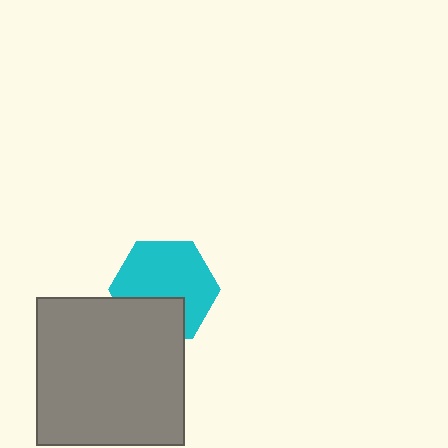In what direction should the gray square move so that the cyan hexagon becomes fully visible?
The gray square should move down. That is the shortest direction to clear the overlap and leave the cyan hexagon fully visible.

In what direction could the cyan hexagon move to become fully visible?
The cyan hexagon could move up. That would shift it out from behind the gray square entirely.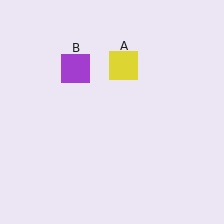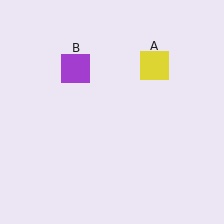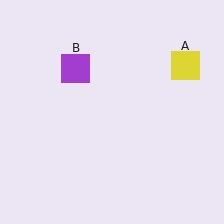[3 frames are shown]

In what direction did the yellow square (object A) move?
The yellow square (object A) moved right.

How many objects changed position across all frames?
1 object changed position: yellow square (object A).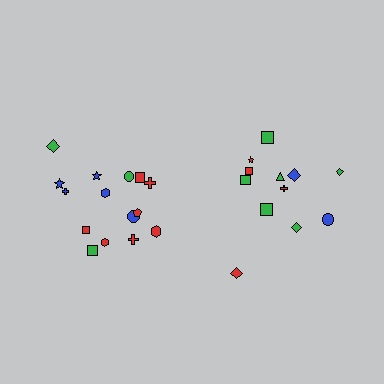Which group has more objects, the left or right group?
The left group.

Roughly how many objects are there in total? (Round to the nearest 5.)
Roughly 25 objects in total.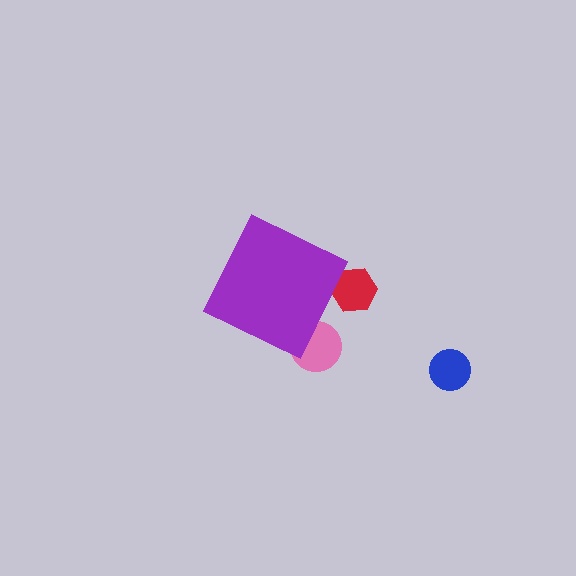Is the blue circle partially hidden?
No, the blue circle is fully visible.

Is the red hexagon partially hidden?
Yes, the red hexagon is partially hidden behind the purple diamond.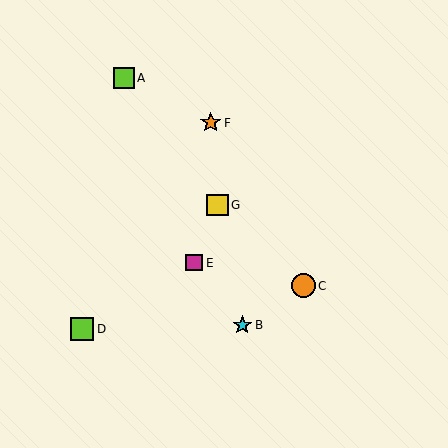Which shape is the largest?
The lime square (labeled D) is the largest.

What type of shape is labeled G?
Shape G is a yellow square.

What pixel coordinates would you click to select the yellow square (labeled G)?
Click at (217, 205) to select the yellow square G.